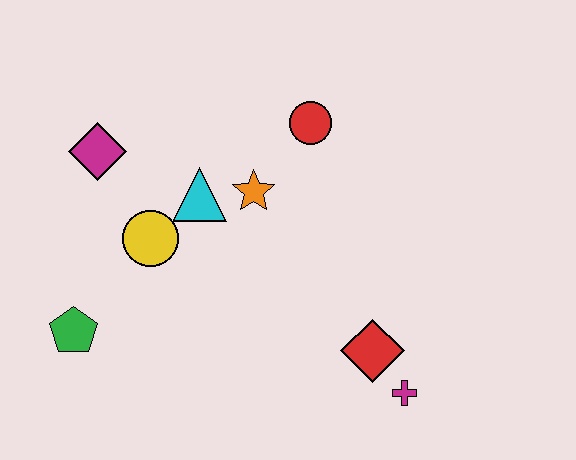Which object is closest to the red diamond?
The magenta cross is closest to the red diamond.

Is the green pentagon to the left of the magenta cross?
Yes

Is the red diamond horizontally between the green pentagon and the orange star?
No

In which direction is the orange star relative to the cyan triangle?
The orange star is to the right of the cyan triangle.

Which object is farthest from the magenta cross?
The magenta diamond is farthest from the magenta cross.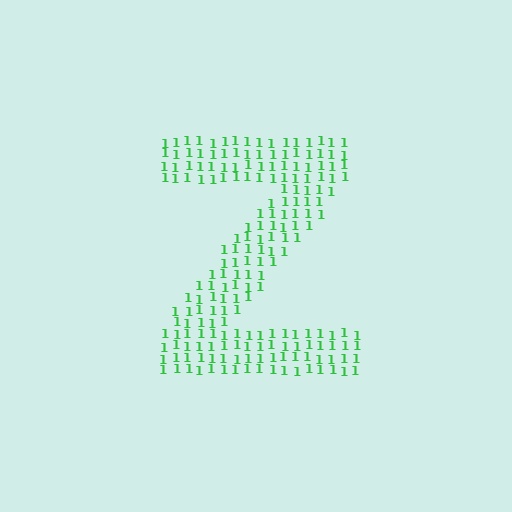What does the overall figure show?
The overall figure shows the letter Z.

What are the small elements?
The small elements are digit 1's.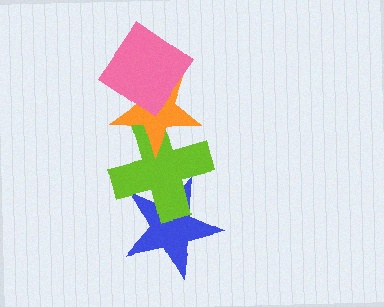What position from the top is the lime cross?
The lime cross is 3rd from the top.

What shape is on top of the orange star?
The pink diamond is on top of the orange star.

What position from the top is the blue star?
The blue star is 4th from the top.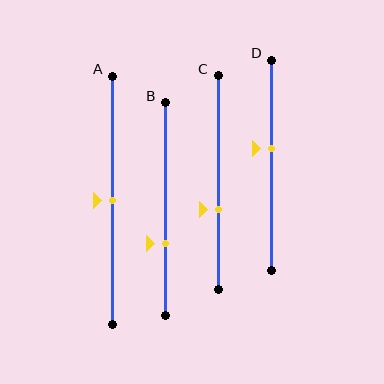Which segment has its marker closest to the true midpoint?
Segment A has its marker closest to the true midpoint.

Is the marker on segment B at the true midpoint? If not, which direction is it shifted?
No, the marker on segment B is shifted downward by about 16% of the segment length.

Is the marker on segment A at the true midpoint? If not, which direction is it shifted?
Yes, the marker on segment A is at the true midpoint.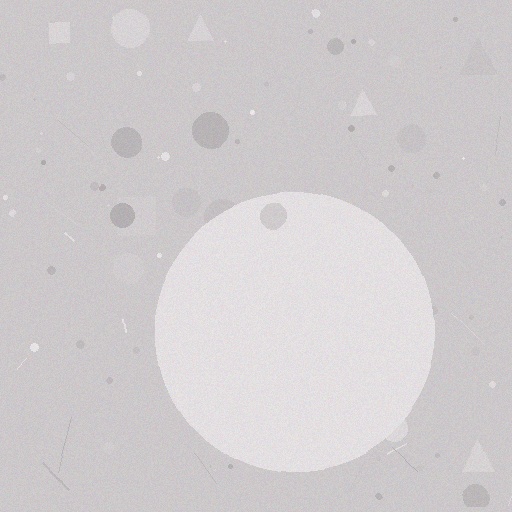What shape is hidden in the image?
A circle is hidden in the image.